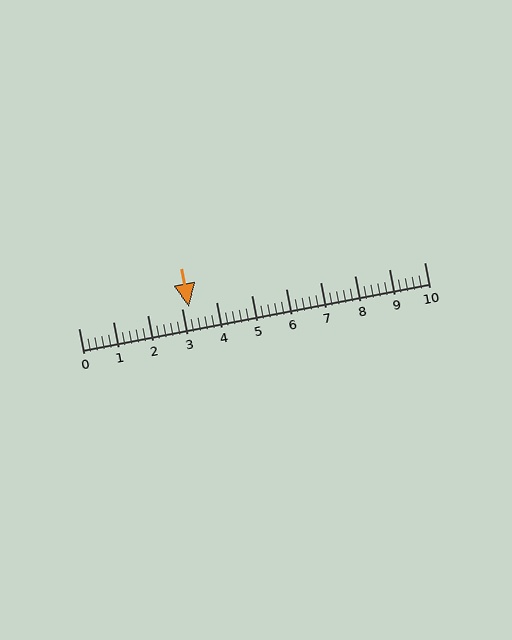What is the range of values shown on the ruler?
The ruler shows values from 0 to 10.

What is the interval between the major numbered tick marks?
The major tick marks are spaced 1 units apart.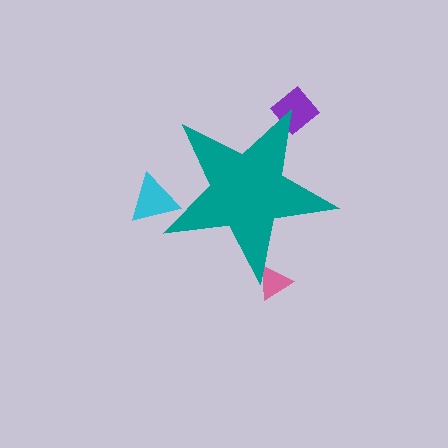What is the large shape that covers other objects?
A teal star.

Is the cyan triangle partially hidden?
Yes, the cyan triangle is partially hidden behind the teal star.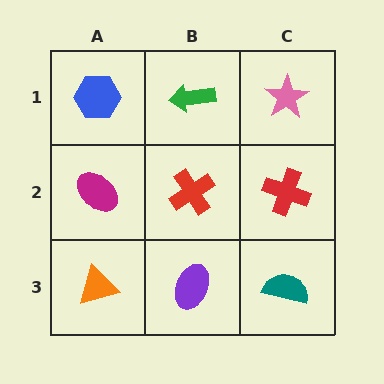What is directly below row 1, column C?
A red cross.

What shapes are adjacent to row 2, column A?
A blue hexagon (row 1, column A), an orange triangle (row 3, column A), a red cross (row 2, column B).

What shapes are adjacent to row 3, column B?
A red cross (row 2, column B), an orange triangle (row 3, column A), a teal semicircle (row 3, column C).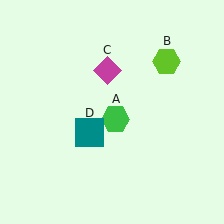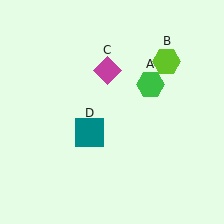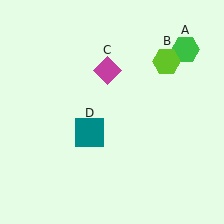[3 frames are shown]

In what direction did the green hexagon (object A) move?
The green hexagon (object A) moved up and to the right.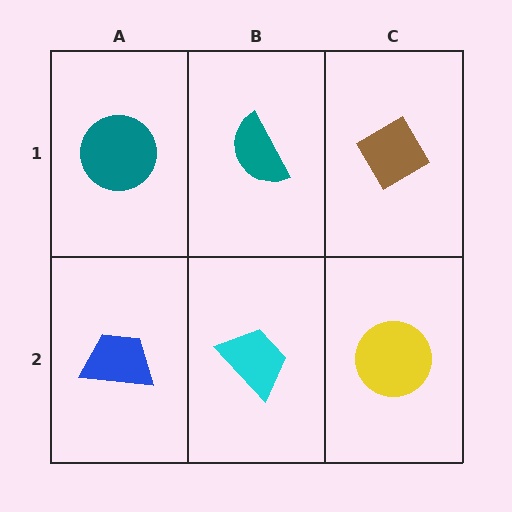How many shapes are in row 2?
3 shapes.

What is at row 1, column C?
A brown diamond.